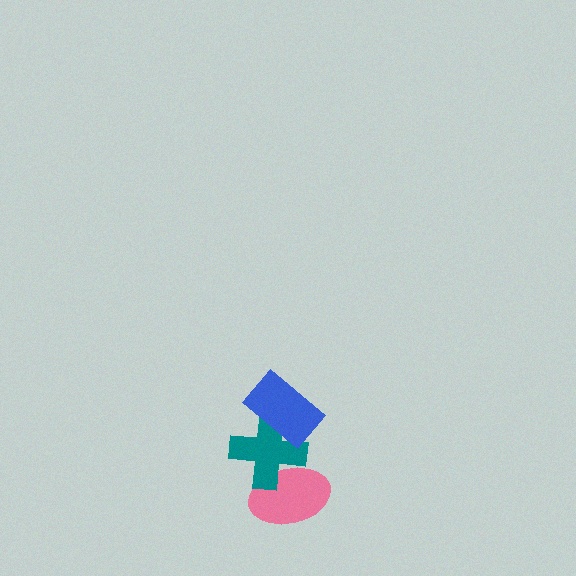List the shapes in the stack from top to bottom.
From top to bottom: the blue rectangle, the teal cross, the pink ellipse.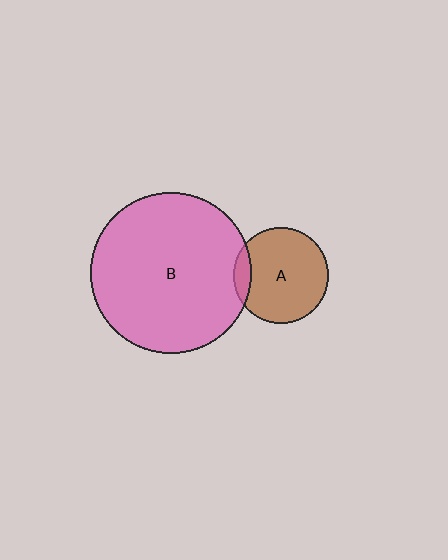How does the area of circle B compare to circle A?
Approximately 2.8 times.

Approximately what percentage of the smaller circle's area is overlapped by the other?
Approximately 10%.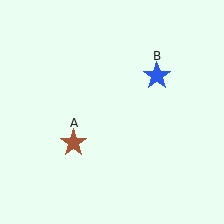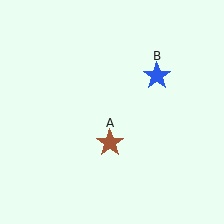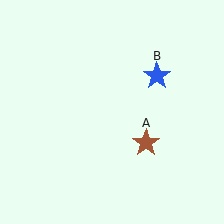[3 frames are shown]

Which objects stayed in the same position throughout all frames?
Blue star (object B) remained stationary.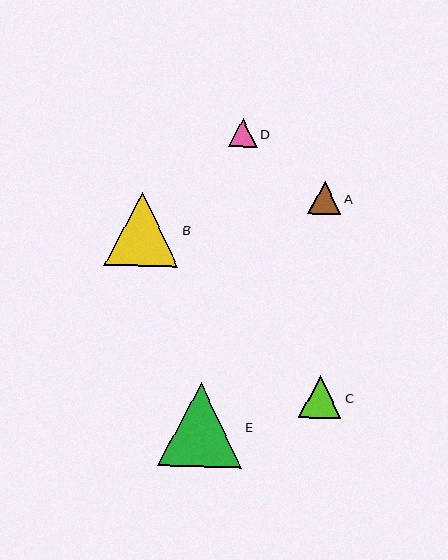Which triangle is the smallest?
Triangle D is the smallest with a size of approximately 29 pixels.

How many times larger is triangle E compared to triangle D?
Triangle E is approximately 2.9 times the size of triangle D.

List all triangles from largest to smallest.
From largest to smallest: E, B, C, A, D.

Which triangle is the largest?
Triangle E is the largest with a size of approximately 84 pixels.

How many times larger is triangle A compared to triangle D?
Triangle A is approximately 1.1 times the size of triangle D.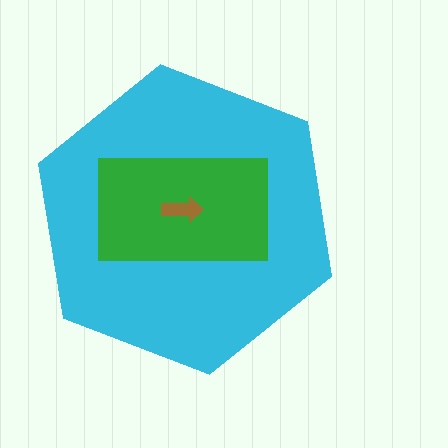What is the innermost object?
The brown arrow.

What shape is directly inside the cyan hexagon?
The green rectangle.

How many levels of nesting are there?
3.